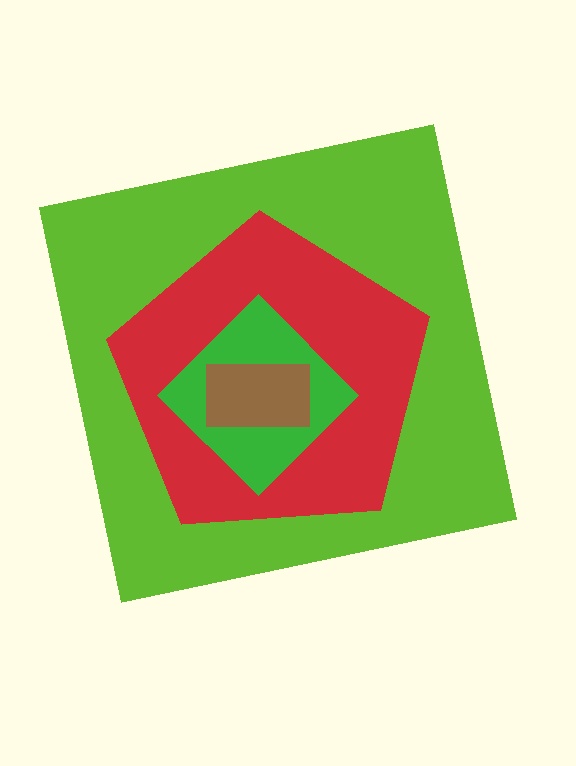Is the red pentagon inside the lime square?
Yes.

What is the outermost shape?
The lime square.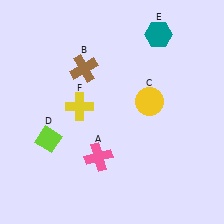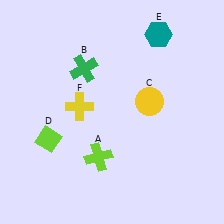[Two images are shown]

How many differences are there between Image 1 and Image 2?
There are 2 differences between the two images.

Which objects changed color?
A changed from pink to lime. B changed from brown to green.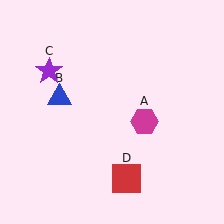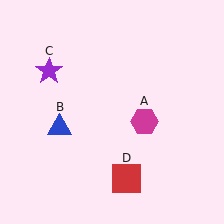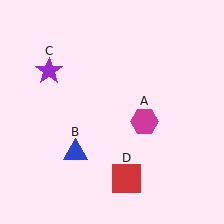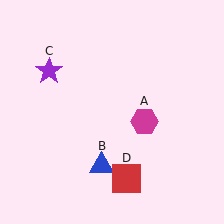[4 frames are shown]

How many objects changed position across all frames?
1 object changed position: blue triangle (object B).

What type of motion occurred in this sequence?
The blue triangle (object B) rotated counterclockwise around the center of the scene.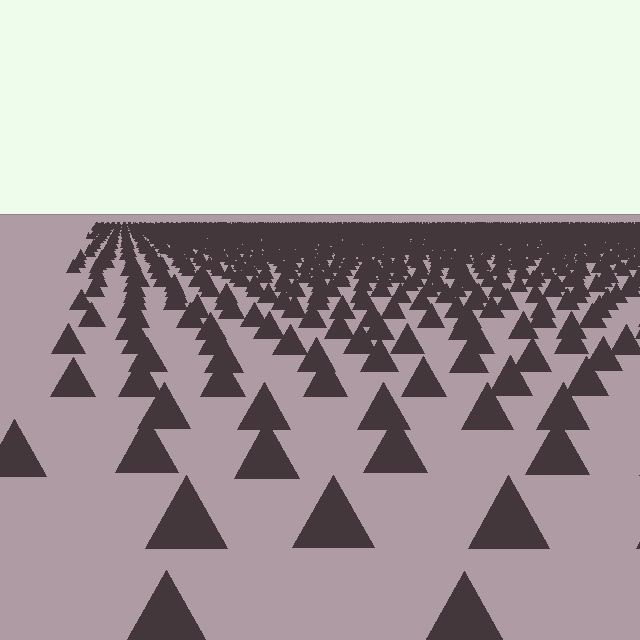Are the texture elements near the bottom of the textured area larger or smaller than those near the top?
Larger. Near the bottom, elements are closer to the viewer and appear at a bigger on-screen size.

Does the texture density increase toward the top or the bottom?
Density increases toward the top.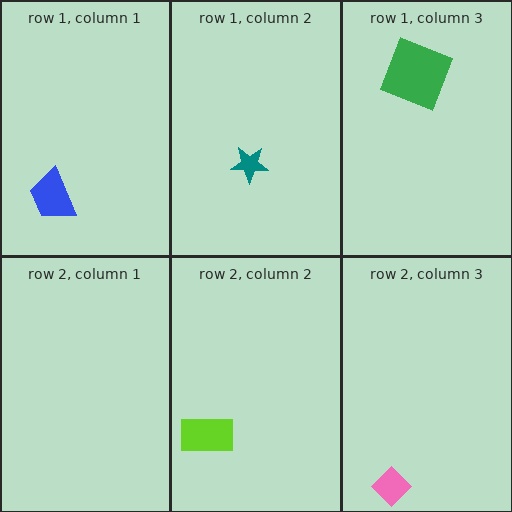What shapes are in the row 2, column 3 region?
The pink diamond.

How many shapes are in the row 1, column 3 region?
1.